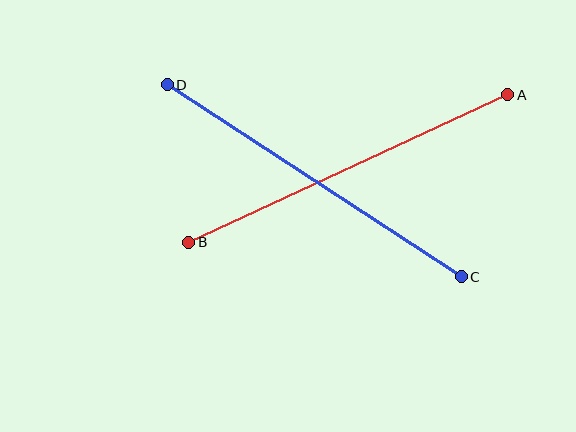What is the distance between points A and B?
The distance is approximately 351 pixels.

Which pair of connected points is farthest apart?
Points A and B are farthest apart.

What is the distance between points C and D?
The distance is approximately 351 pixels.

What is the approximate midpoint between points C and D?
The midpoint is at approximately (314, 181) pixels.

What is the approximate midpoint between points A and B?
The midpoint is at approximately (348, 168) pixels.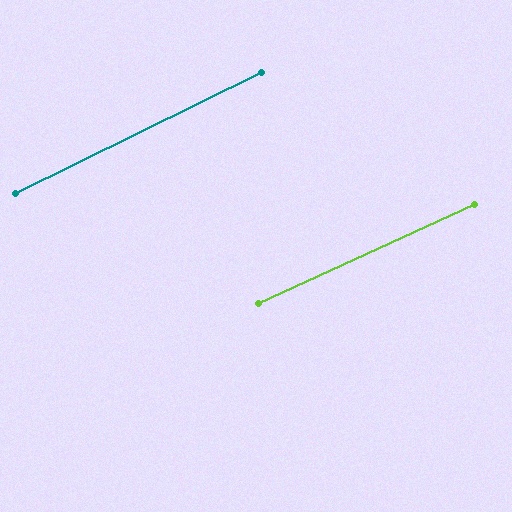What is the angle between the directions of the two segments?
Approximately 2 degrees.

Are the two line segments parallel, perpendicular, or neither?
Parallel — their directions differ by only 1.6°.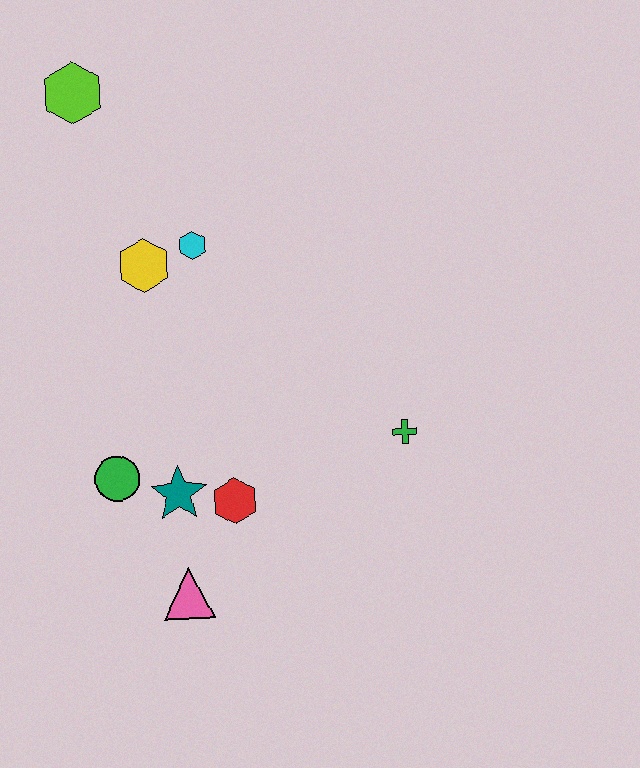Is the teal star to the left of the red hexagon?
Yes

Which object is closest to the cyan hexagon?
The yellow hexagon is closest to the cyan hexagon.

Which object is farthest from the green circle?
The lime hexagon is farthest from the green circle.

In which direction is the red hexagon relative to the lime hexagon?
The red hexagon is below the lime hexagon.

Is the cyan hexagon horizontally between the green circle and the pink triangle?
No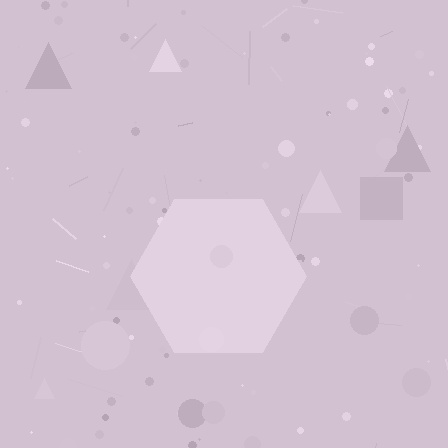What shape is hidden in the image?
A hexagon is hidden in the image.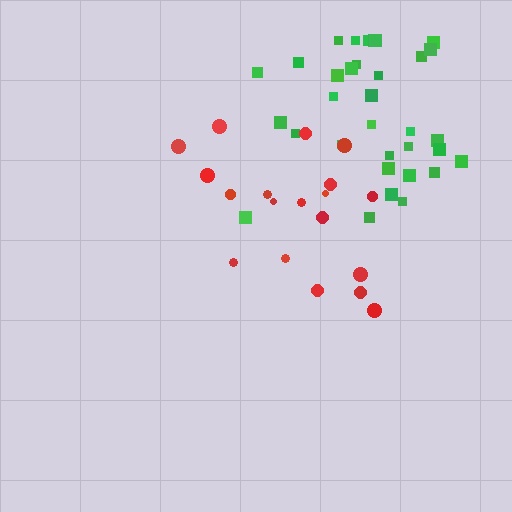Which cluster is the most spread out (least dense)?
Red.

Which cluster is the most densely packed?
Green.